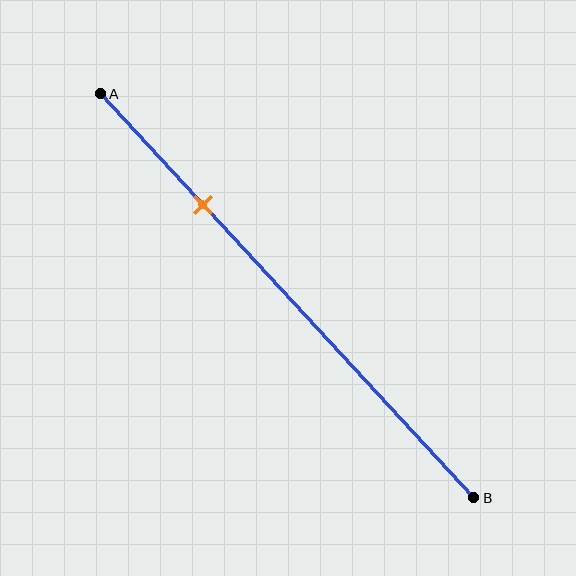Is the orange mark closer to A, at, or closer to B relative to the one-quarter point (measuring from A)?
The orange mark is approximately at the one-quarter point of segment AB.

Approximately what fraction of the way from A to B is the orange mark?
The orange mark is approximately 25% of the way from A to B.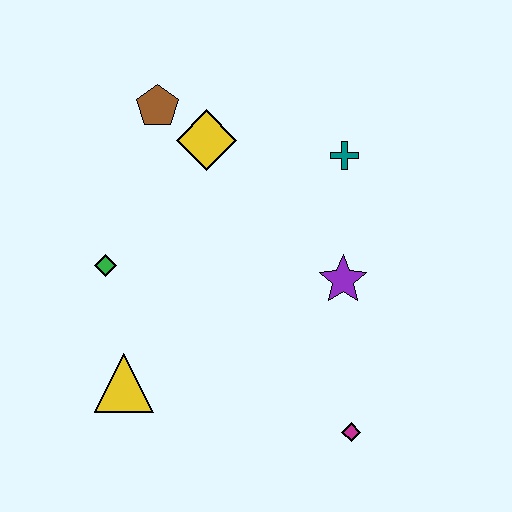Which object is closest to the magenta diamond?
The purple star is closest to the magenta diamond.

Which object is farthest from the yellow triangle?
The teal cross is farthest from the yellow triangle.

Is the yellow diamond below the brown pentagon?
Yes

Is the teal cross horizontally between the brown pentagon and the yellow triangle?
No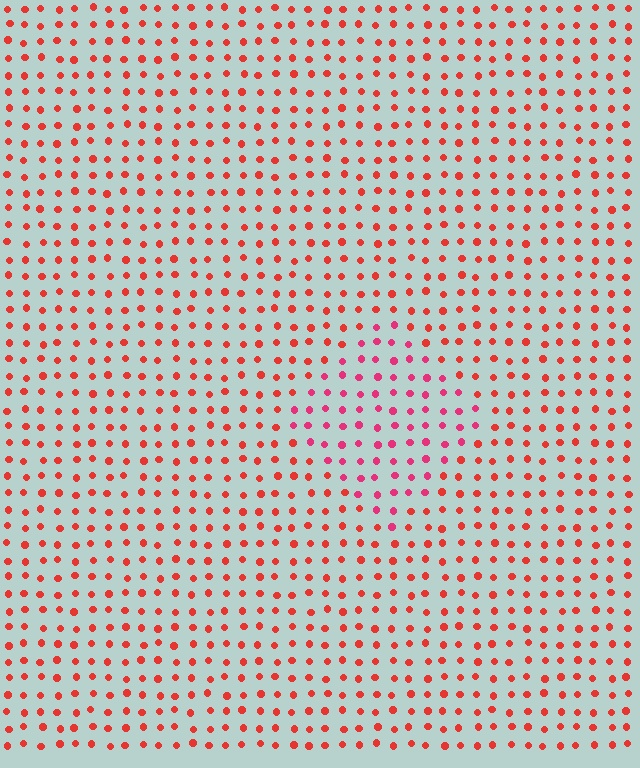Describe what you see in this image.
The image is filled with small red elements in a uniform arrangement. A diamond-shaped region is visible where the elements are tinted to a slightly different hue, forming a subtle color boundary.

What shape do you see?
I see a diamond.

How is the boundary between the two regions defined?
The boundary is defined purely by a slight shift in hue (about 27 degrees). Spacing, size, and orientation are identical on both sides.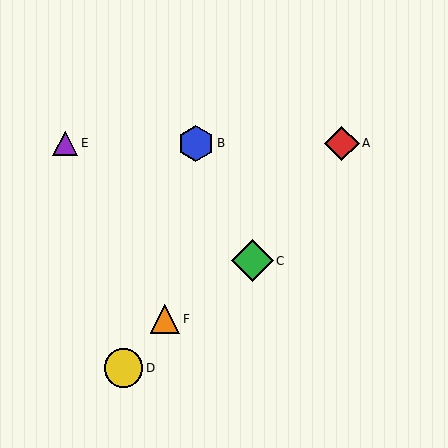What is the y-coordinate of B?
Object B is at y≈143.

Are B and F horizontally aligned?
No, B is at y≈143 and F is at y≈319.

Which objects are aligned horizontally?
Objects A, B, E are aligned horizontally.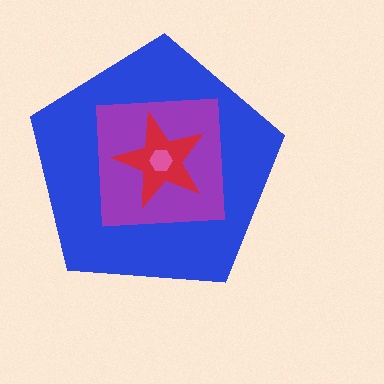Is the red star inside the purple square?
Yes.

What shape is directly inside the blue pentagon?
The purple square.